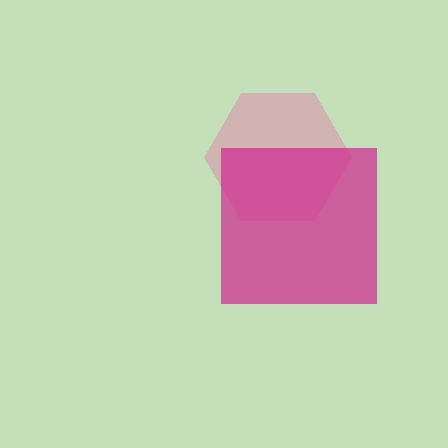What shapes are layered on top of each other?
The layered shapes are: a pink hexagon, a magenta square.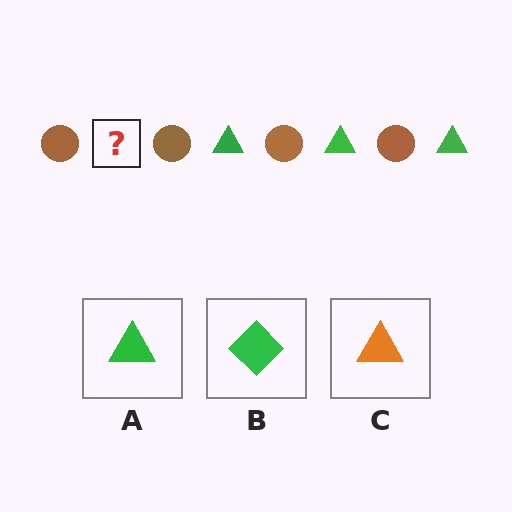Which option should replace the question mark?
Option A.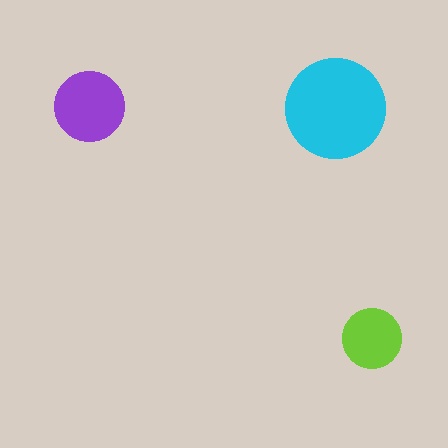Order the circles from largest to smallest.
the cyan one, the purple one, the lime one.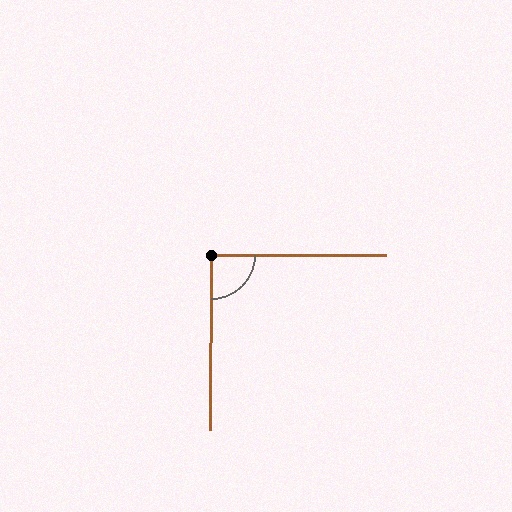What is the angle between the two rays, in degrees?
Approximately 90 degrees.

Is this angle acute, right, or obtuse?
It is approximately a right angle.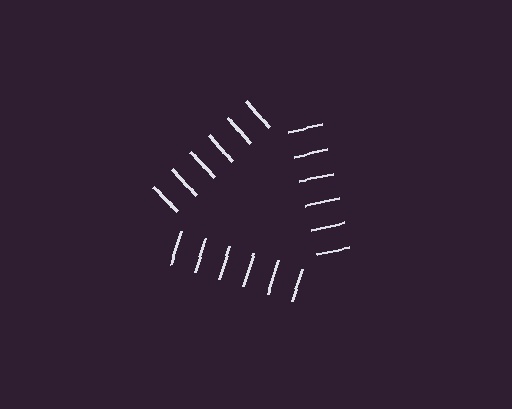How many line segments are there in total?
18 — 6 along each of the 3 edges.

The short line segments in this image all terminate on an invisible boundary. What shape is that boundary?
An illusory triangle — the line segments terminate on its edges but no continuous stroke is drawn.